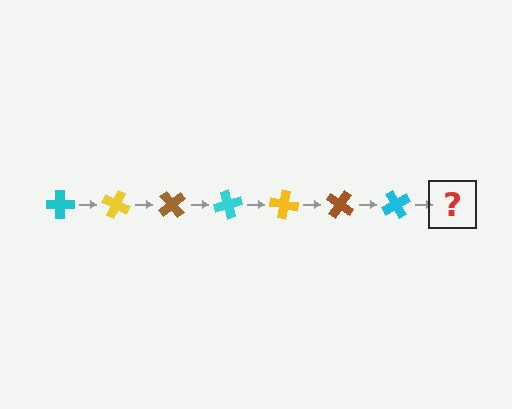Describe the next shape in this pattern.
It should be a yellow cross, rotated 175 degrees from the start.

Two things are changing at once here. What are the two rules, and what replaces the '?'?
The two rules are that it rotates 25 degrees each step and the color cycles through cyan, yellow, and brown. The '?' should be a yellow cross, rotated 175 degrees from the start.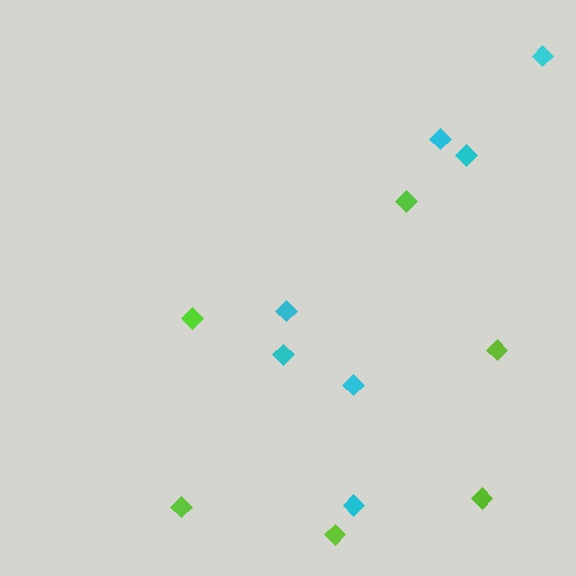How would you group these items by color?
There are 2 groups: one group of cyan diamonds (7) and one group of lime diamonds (6).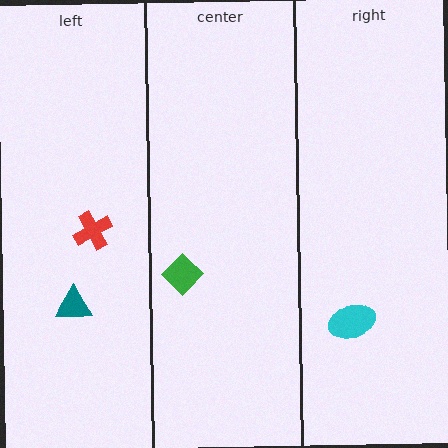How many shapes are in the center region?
1.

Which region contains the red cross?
The left region.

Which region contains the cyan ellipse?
The right region.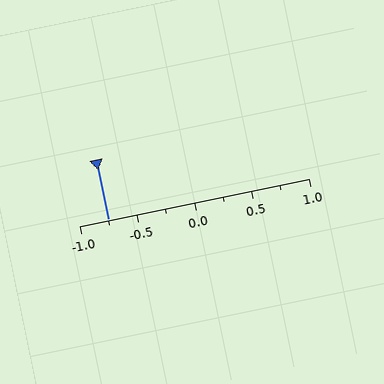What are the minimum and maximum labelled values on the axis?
The axis runs from -1.0 to 1.0.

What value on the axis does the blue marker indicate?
The marker indicates approximately -0.75.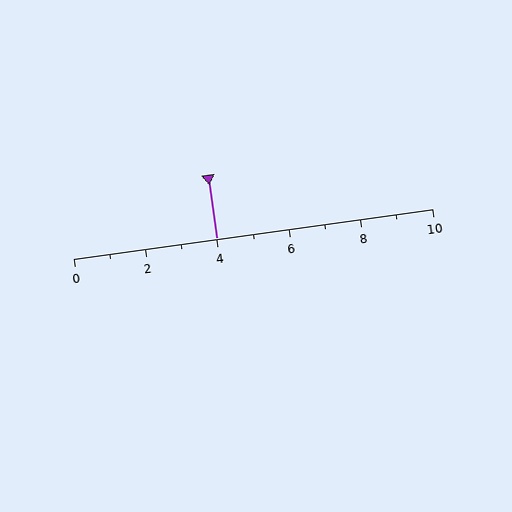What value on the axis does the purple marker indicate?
The marker indicates approximately 4.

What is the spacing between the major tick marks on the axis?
The major ticks are spaced 2 apart.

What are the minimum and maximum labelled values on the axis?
The axis runs from 0 to 10.